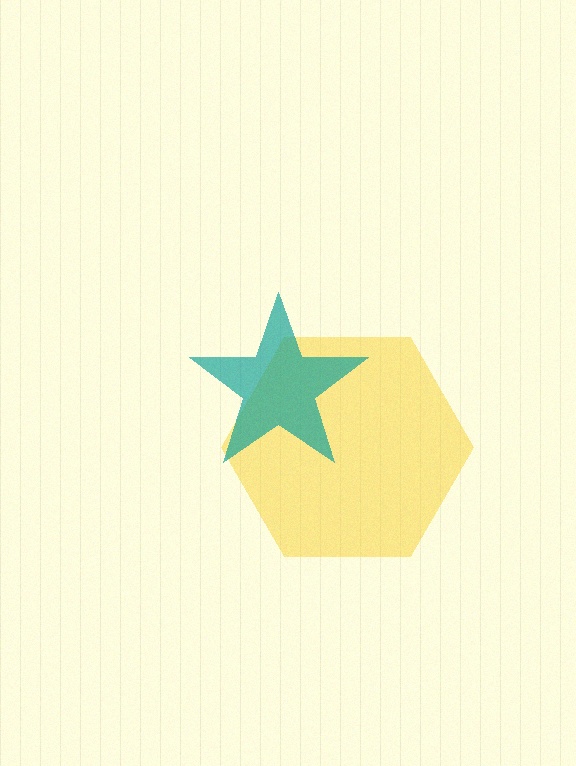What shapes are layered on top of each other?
The layered shapes are: a yellow hexagon, a teal star.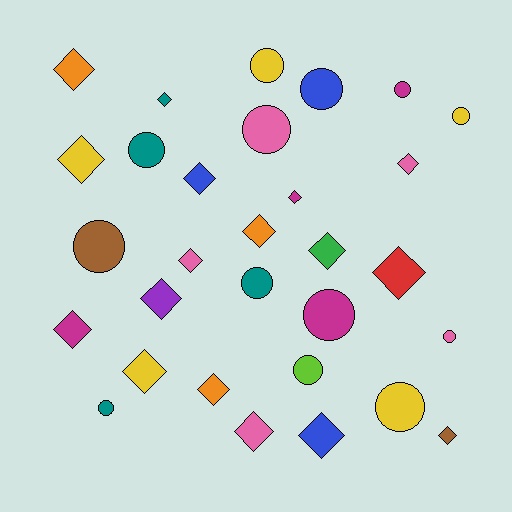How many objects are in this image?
There are 30 objects.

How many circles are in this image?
There are 13 circles.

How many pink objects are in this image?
There are 5 pink objects.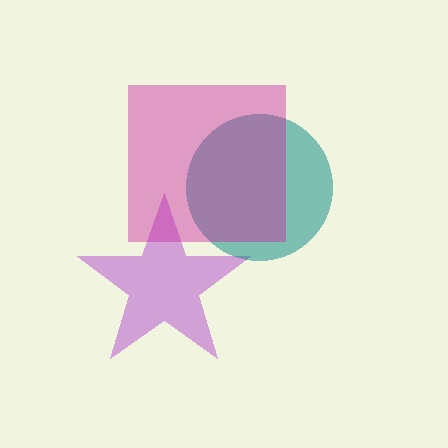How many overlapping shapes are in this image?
There are 3 overlapping shapes in the image.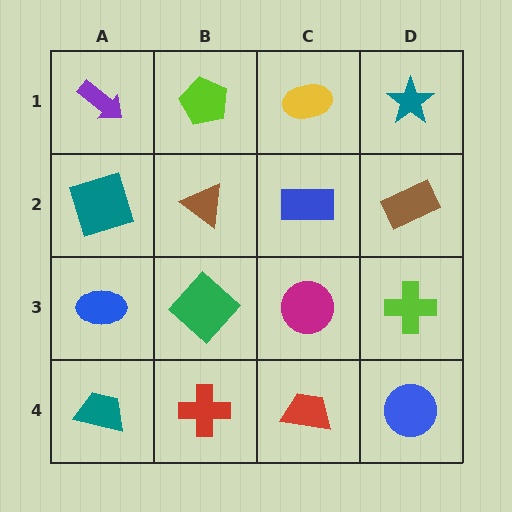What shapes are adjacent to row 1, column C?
A blue rectangle (row 2, column C), a lime pentagon (row 1, column B), a teal star (row 1, column D).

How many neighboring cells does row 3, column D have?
3.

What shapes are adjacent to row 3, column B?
A brown triangle (row 2, column B), a red cross (row 4, column B), a blue ellipse (row 3, column A), a magenta circle (row 3, column C).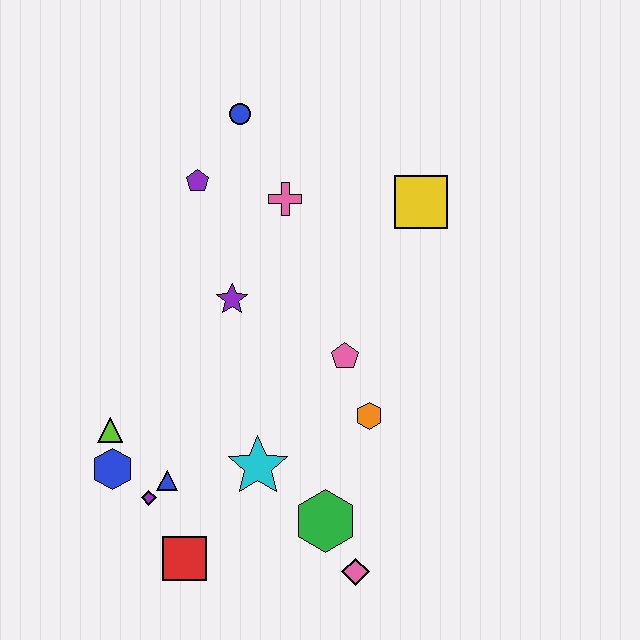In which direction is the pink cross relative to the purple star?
The pink cross is above the purple star.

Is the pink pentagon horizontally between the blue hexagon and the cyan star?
No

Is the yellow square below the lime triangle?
No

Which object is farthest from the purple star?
The pink diamond is farthest from the purple star.